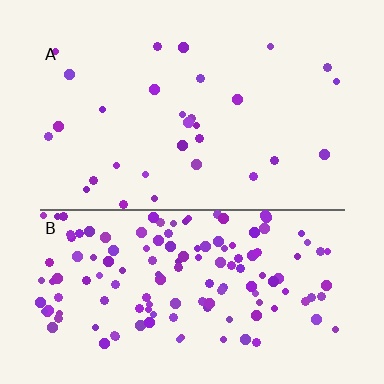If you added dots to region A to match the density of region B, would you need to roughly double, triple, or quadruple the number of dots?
Approximately quadruple.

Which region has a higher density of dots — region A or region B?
B (the bottom).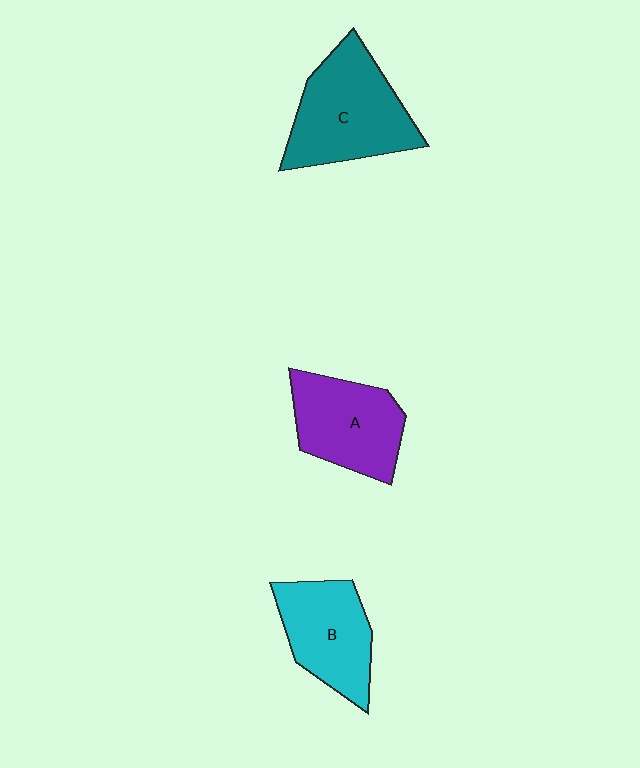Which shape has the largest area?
Shape C (teal).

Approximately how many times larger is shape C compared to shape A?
Approximately 1.2 times.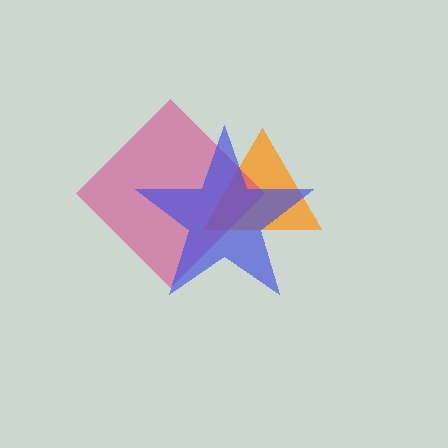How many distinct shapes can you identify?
There are 3 distinct shapes: an orange triangle, a magenta diamond, a blue star.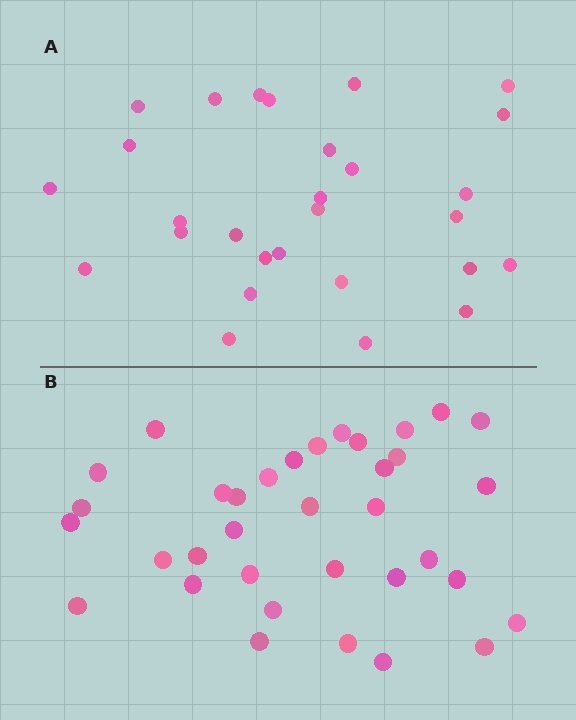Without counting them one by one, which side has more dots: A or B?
Region B (the bottom region) has more dots.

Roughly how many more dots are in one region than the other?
Region B has roughly 8 or so more dots than region A.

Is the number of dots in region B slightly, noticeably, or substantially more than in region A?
Region B has noticeably more, but not dramatically so. The ratio is roughly 1.2 to 1.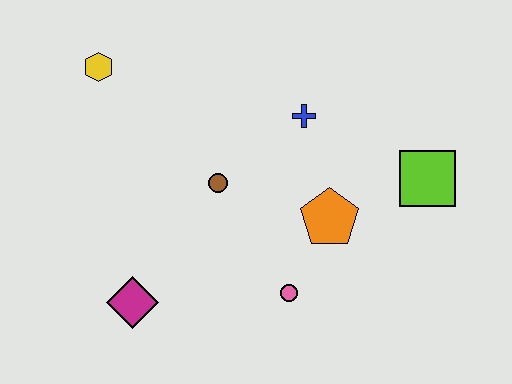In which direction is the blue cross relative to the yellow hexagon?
The blue cross is to the right of the yellow hexagon.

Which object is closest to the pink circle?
The orange pentagon is closest to the pink circle.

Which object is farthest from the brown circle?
The lime square is farthest from the brown circle.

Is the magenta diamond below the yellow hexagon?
Yes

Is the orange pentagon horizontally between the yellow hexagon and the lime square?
Yes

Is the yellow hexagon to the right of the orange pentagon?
No